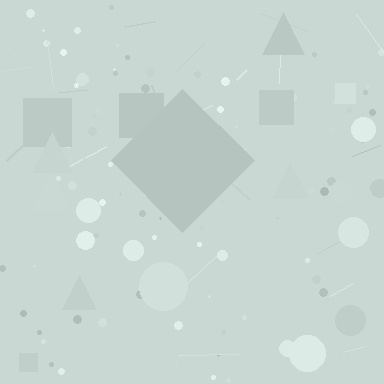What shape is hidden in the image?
A diamond is hidden in the image.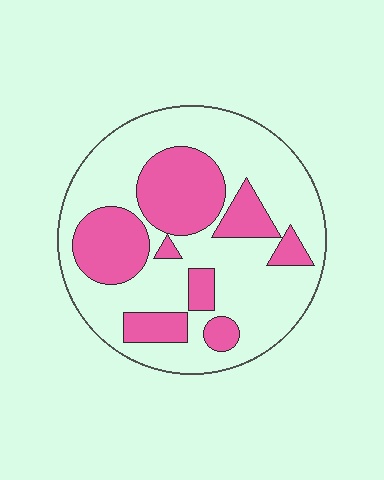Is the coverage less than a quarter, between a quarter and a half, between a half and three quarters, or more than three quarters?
Between a quarter and a half.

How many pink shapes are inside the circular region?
8.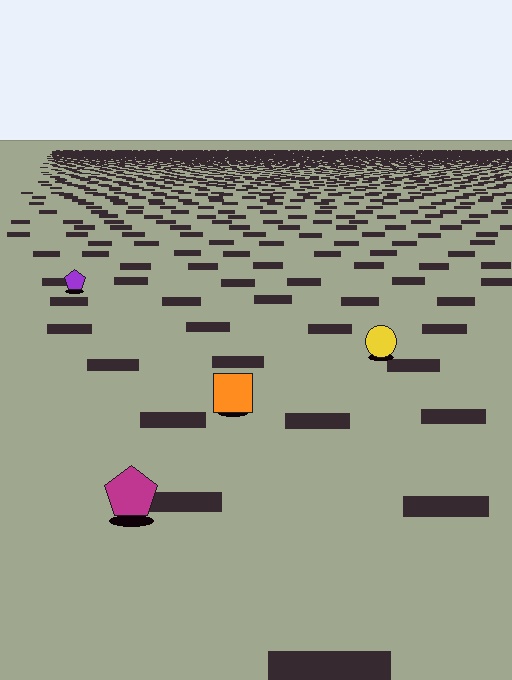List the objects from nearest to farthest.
From nearest to farthest: the magenta pentagon, the orange square, the yellow circle, the purple pentagon.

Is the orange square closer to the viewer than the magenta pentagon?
No. The magenta pentagon is closer — you can tell from the texture gradient: the ground texture is coarser near it.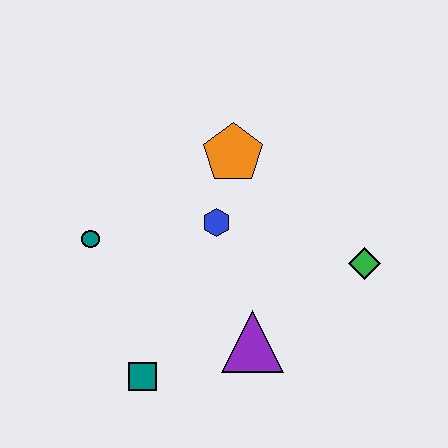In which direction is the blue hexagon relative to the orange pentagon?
The blue hexagon is below the orange pentagon.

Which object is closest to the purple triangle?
The teal square is closest to the purple triangle.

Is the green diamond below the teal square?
No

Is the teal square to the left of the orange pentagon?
Yes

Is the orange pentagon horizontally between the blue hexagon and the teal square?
No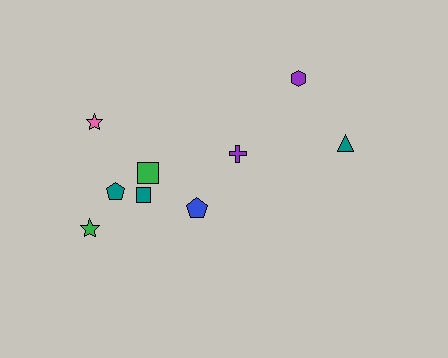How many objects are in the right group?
There are 3 objects.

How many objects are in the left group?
There are 6 objects.